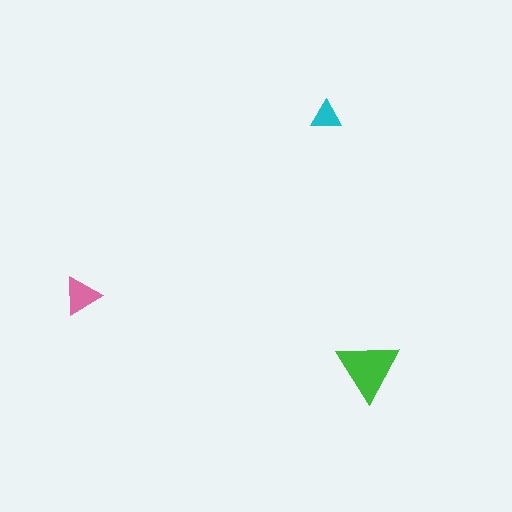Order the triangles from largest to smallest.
the green one, the pink one, the cyan one.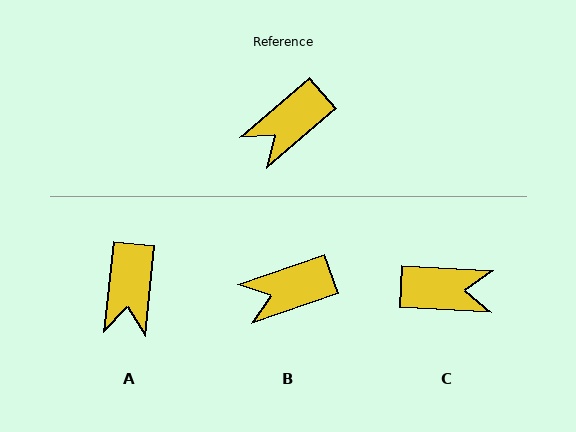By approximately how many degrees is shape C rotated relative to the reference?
Approximately 136 degrees counter-clockwise.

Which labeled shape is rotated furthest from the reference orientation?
C, about 136 degrees away.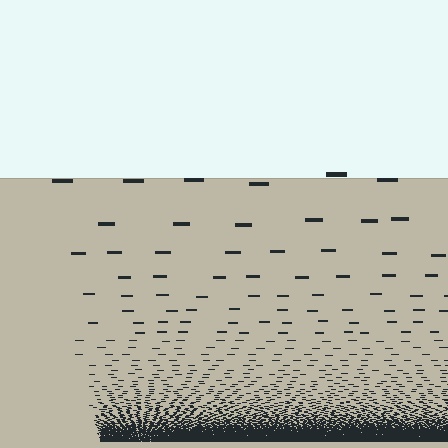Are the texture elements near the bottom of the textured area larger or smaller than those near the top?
Smaller. The gradient is inverted — elements near the bottom are smaller and denser.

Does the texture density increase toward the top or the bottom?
Density increases toward the bottom.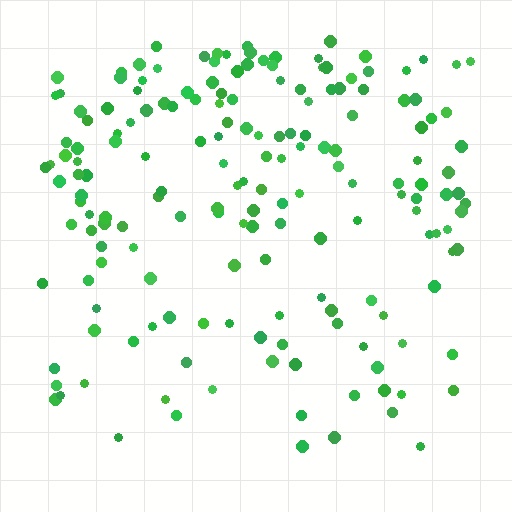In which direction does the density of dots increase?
From bottom to top, with the top side densest.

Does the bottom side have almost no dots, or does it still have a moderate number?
Still a moderate number, just noticeably fewer than the top.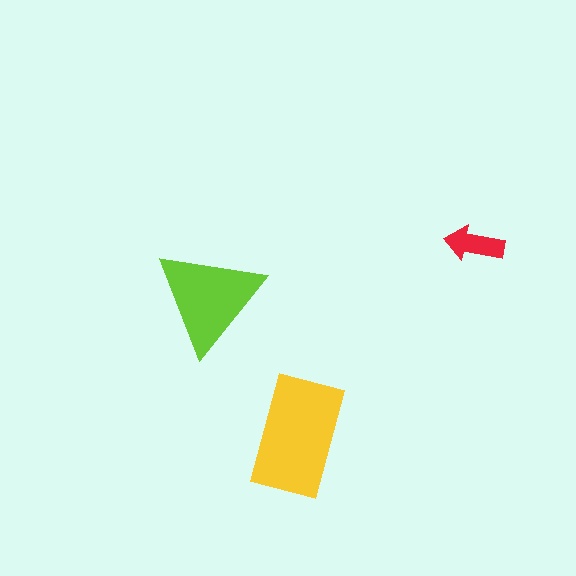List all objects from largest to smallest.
The yellow rectangle, the lime triangle, the red arrow.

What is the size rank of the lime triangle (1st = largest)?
2nd.